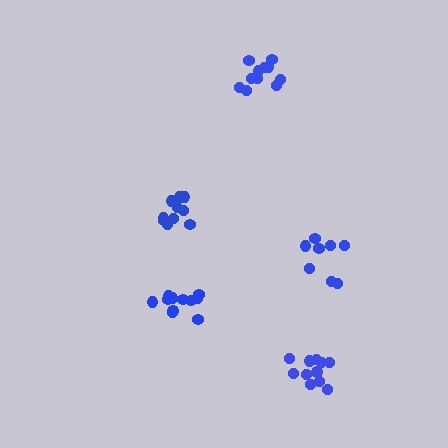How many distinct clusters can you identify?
There are 5 distinct clusters.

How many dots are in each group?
Group 1: 10 dots, Group 2: 11 dots, Group 3: 11 dots, Group 4: 11 dots, Group 5: 8 dots (51 total).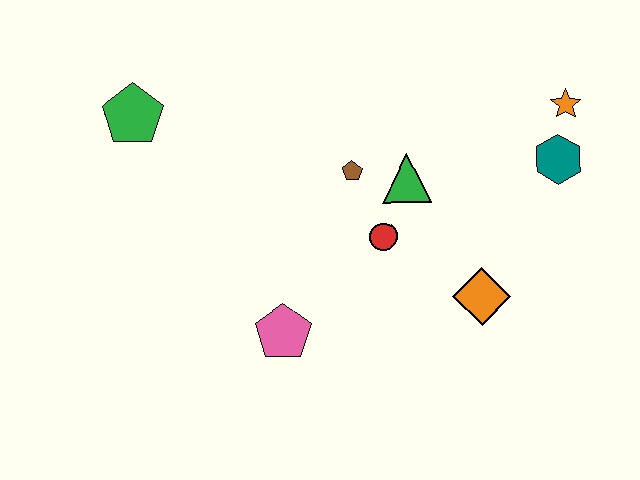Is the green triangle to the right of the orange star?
No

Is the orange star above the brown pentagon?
Yes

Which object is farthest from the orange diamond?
The green pentagon is farthest from the orange diamond.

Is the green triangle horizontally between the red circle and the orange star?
Yes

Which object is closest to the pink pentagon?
The red circle is closest to the pink pentagon.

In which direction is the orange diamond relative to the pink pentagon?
The orange diamond is to the right of the pink pentagon.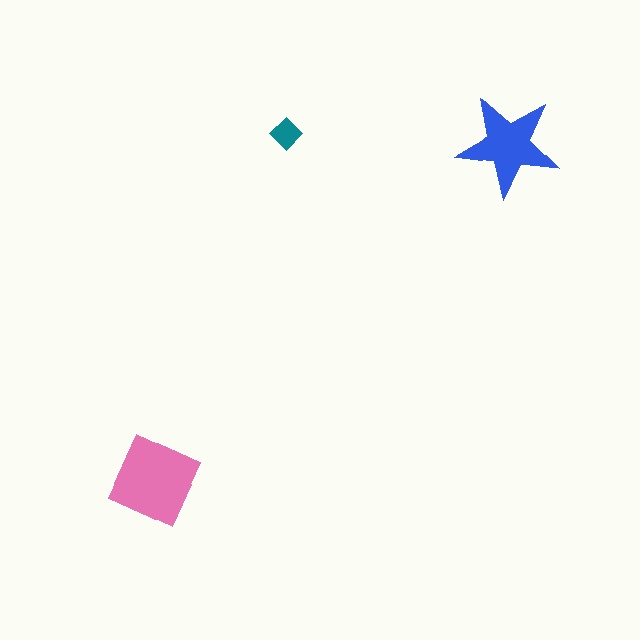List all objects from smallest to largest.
The teal diamond, the blue star, the pink square.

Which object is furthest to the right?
The blue star is rightmost.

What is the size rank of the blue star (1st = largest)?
2nd.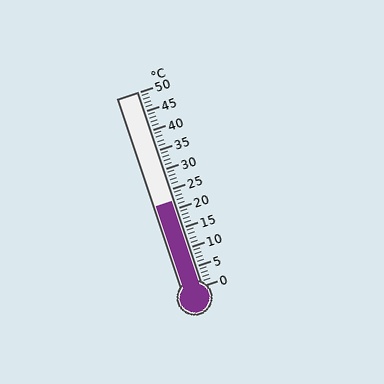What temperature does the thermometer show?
The thermometer shows approximately 22°C.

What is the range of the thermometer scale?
The thermometer scale ranges from 0°C to 50°C.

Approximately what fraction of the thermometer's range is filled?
The thermometer is filled to approximately 45% of its range.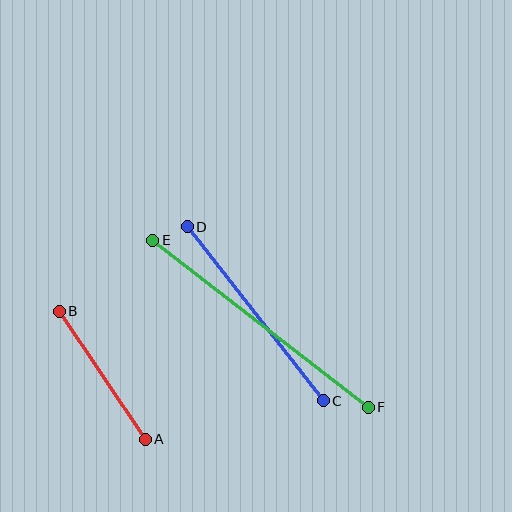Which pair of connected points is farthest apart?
Points E and F are farthest apart.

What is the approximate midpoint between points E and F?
The midpoint is at approximately (260, 324) pixels.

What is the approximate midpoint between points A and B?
The midpoint is at approximately (102, 375) pixels.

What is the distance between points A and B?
The distance is approximately 155 pixels.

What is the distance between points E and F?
The distance is approximately 273 pixels.